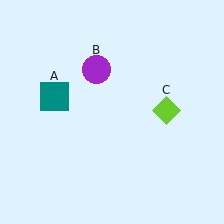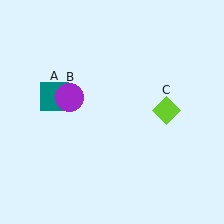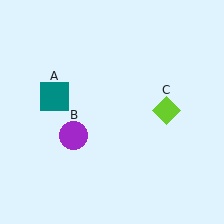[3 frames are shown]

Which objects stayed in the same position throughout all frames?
Teal square (object A) and lime diamond (object C) remained stationary.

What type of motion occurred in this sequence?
The purple circle (object B) rotated counterclockwise around the center of the scene.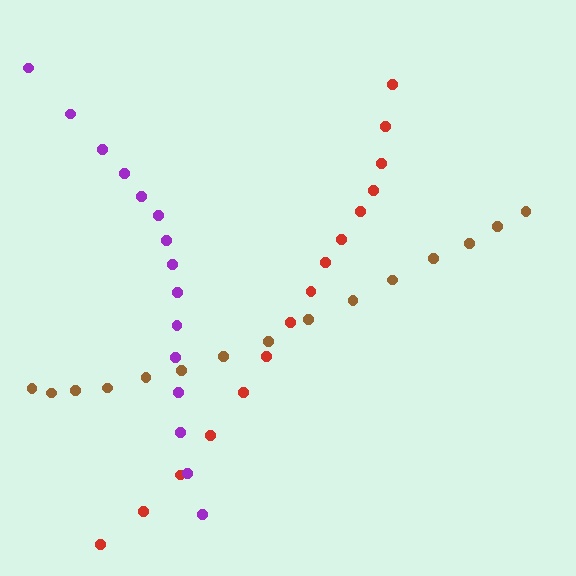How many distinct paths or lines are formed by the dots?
There are 3 distinct paths.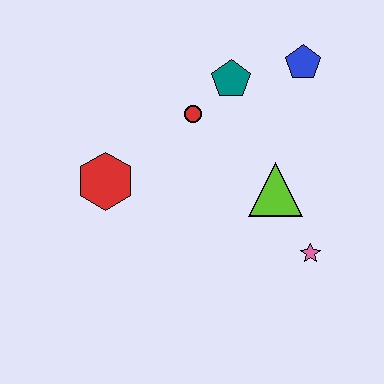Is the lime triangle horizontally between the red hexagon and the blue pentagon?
Yes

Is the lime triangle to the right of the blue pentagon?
No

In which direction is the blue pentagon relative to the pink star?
The blue pentagon is above the pink star.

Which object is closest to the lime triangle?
The pink star is closest to the lime triangle.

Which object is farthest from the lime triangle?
The red hexagon is farthest from the lime triangle.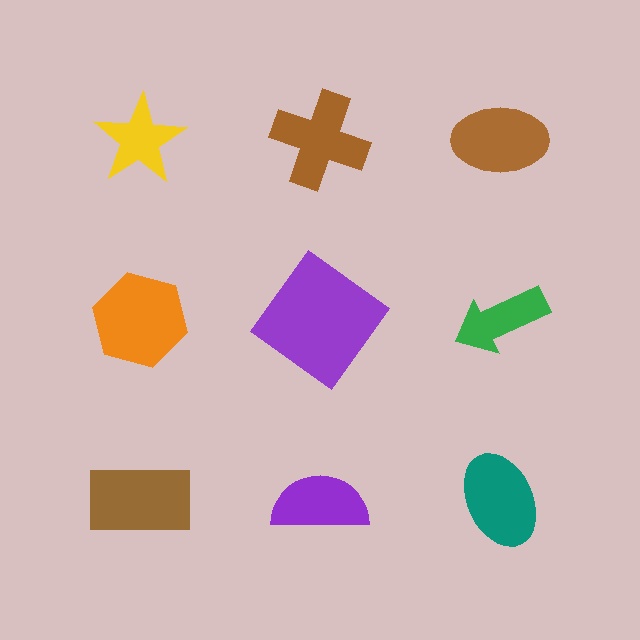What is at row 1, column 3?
A brown ellipse.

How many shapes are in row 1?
3 shapes.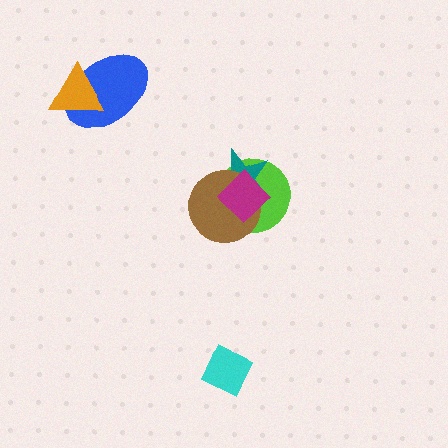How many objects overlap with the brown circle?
3 objects overlap with the brown circle.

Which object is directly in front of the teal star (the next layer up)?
The brown circle is directly in front of the teal star.